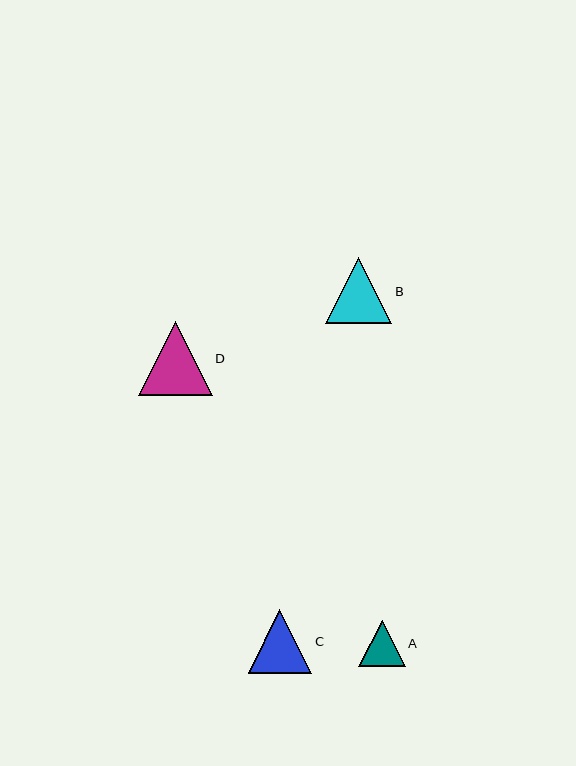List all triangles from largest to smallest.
From largest to smallest: D, B, C, A.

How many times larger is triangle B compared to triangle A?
Triangle B is approximately 1.4 times the size of triangle A.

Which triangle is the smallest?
Triangle A is the smallest with a size of approximately 46 pixels.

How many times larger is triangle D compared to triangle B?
Triangle D is approximately 1.1 times the size of triangle B.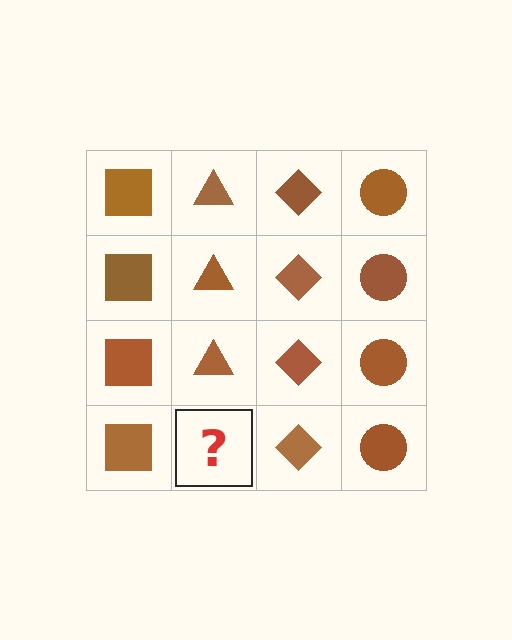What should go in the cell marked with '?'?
The missing cell should contain a brown triangle.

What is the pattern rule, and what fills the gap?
The rule is that each column has a consistent shape. The gap should be filled with a brown triangle.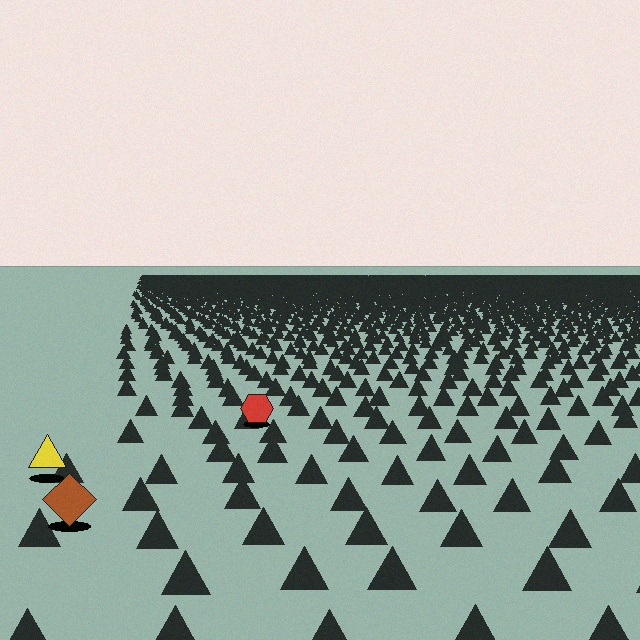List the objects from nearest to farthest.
From nearest to farthest: the brown diamond, the yellow triangle, the red hexagon.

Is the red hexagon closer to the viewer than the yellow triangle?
No. The yellow triangle is closer — you can tell from the texture gradient: the ground texture is coarser near it.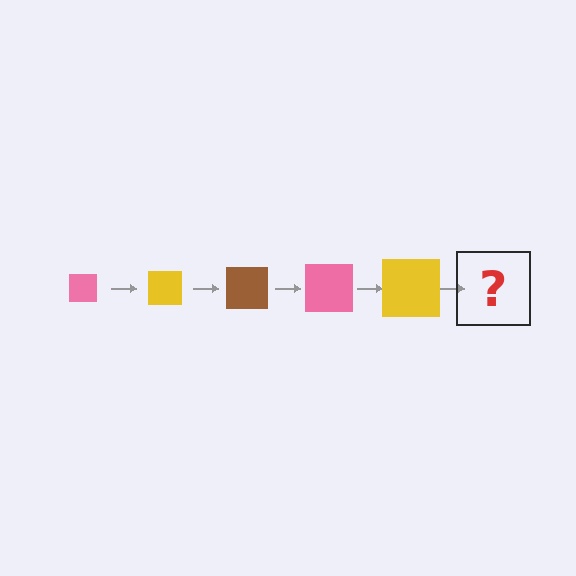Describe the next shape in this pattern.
It should be a brown square, larger than the previous one.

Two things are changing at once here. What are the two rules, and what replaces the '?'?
The two rules are that the square grows larger each step and the color cycles through pink, yellow, and brown. The '?' should be a brown square, larger than the previous one.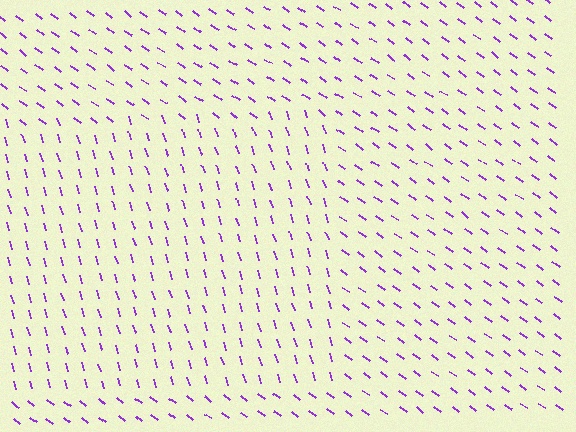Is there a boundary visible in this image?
Yes, there is a texture boundary formed by a change in line orientation.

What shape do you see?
I see a rectangle.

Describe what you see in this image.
The image is filled with small purple line segments. A rectangle region in the image has lines oriented differently from the surrounding lines, creating a visible texture boundary.